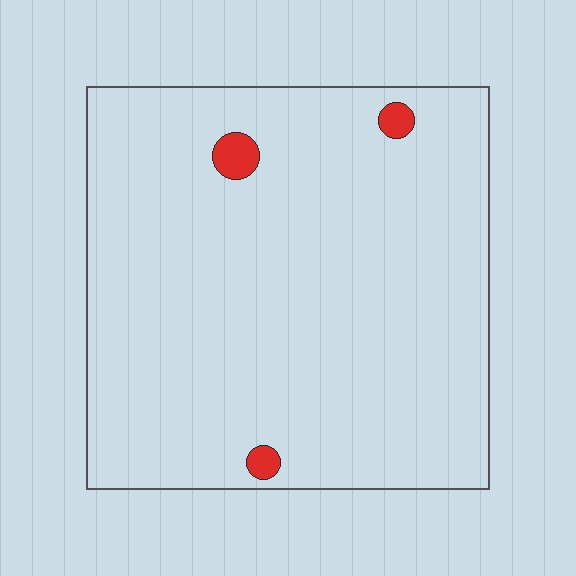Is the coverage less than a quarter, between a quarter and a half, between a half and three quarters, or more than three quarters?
Less than a quarter.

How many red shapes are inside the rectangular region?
3.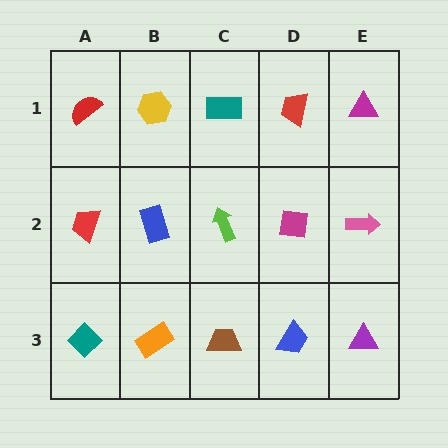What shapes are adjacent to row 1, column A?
A red trapezoid (row 2, column A), a yellow hexagon (row 1, column B).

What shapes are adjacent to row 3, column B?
A blue rectangle (row 2, column B), a teal diamond (row 3, column A), a brown trapezoid (row 3, column C).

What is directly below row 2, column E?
A purple triangle.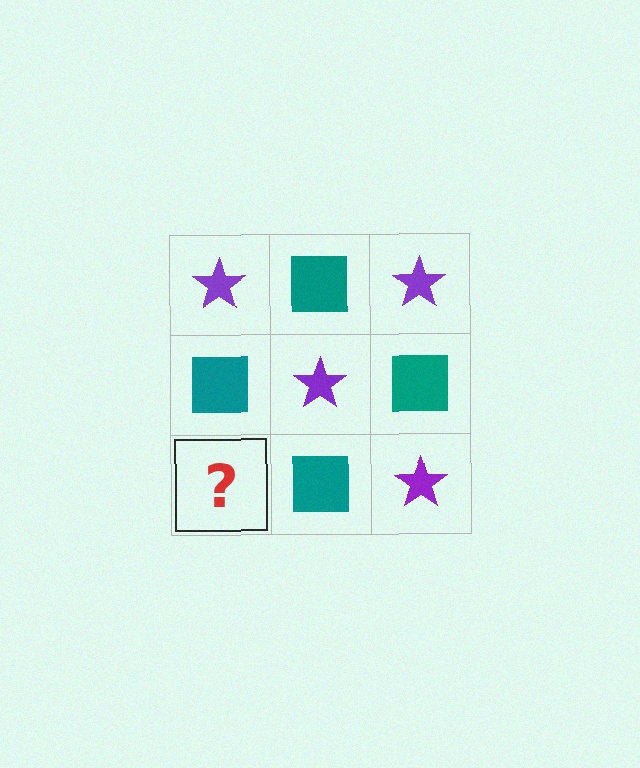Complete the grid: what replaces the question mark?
The question mark should be replaced with a purple star.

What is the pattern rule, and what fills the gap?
The rule is that it alternates purple star and teal square in a checkerboard pattern. The gap should be filled with a purple star.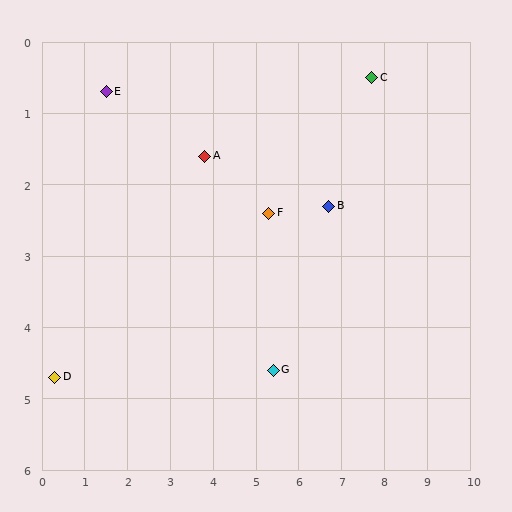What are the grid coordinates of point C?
Point C is at approximately (7.7, 0.5).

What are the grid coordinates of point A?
Point A is at approximately (3.8, 1.6).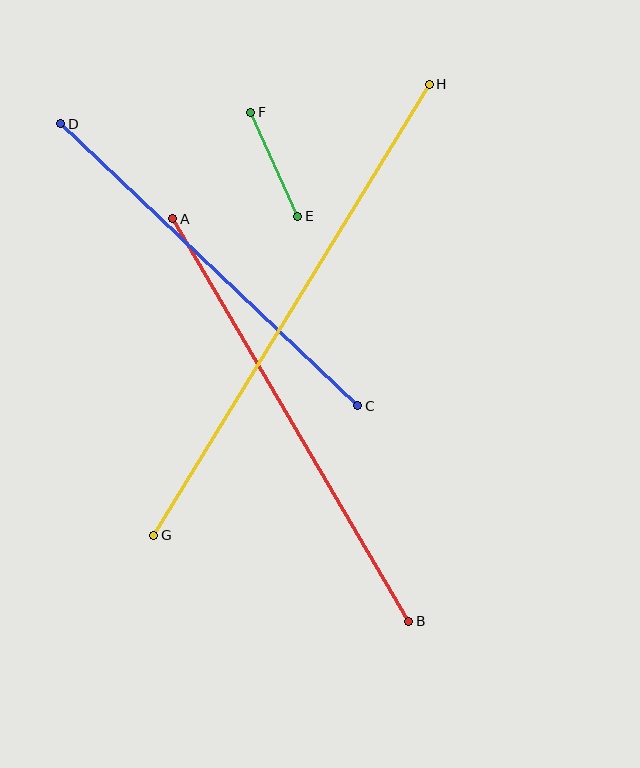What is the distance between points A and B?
The distance is approximately 466 pixels.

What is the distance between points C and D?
The distance is approximately 409 pixels.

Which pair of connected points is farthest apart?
Points G and H are farthest apart.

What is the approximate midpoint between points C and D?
The midpoint is at approximately (209, 265) pixels.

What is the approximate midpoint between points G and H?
The midpoint is at approximately (292, 310) pixels.